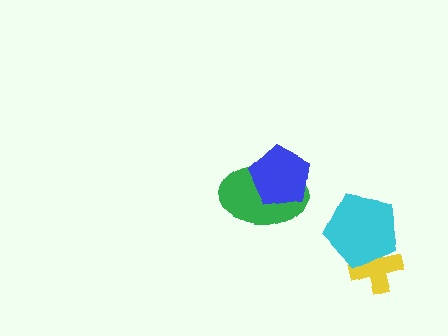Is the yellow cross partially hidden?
Yes, it is partially covered by another shape.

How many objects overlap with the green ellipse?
1 object overlaps with the green ellipse.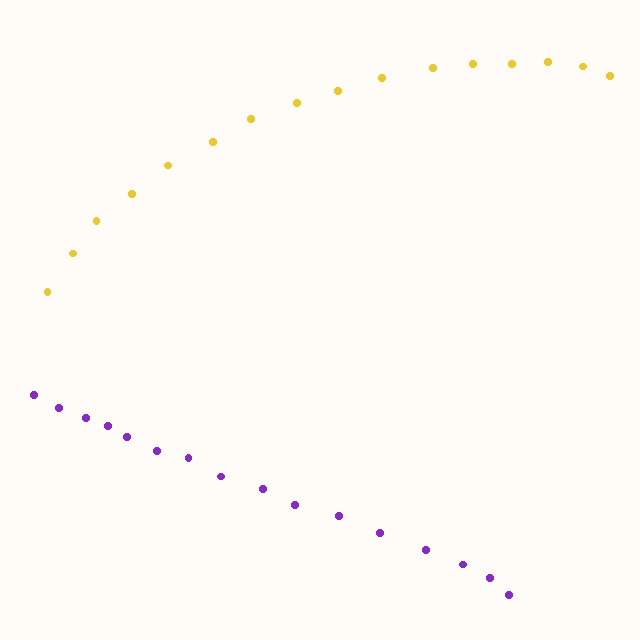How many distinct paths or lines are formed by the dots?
There are 2 distinct paths.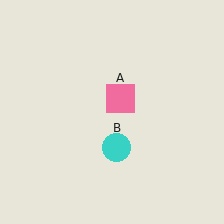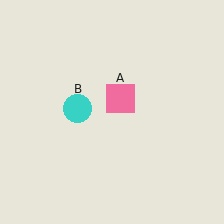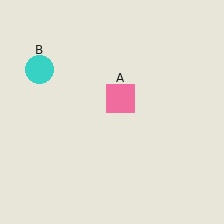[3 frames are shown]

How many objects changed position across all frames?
1 object changed position: cyan circle (object B).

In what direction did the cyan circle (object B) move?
The cyan circle (object B) moved up and to the left.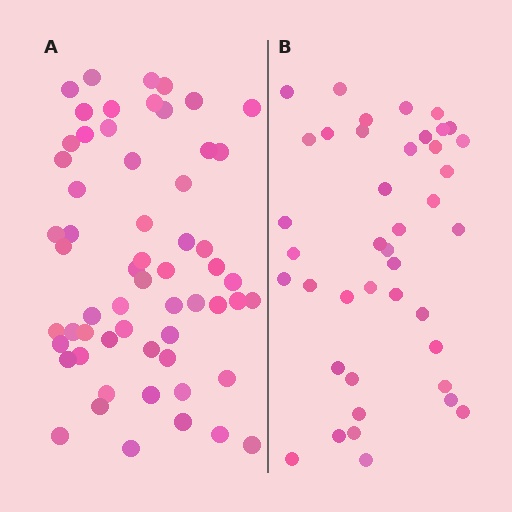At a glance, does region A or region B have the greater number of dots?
Region A (the left region) has more dots.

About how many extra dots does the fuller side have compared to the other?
Region A has approximately 20 more dots than region B.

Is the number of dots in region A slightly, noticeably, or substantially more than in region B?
Region A has noticeably more, but not dramatically so. The ratio is roughly 1.4 to 1.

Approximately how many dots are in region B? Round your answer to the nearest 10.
About 40 dots. (The exact count is 41, which rounds to 40.)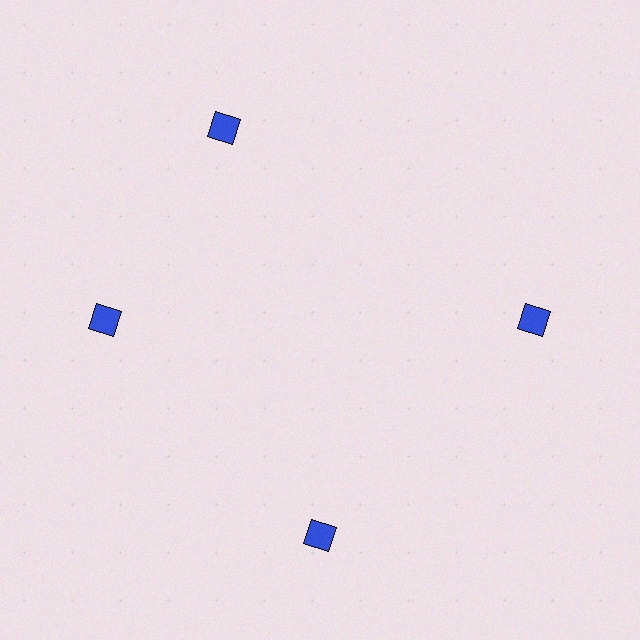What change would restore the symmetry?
The symmetry would be restored by rotating it back into even spacing with its neighbors so that all 4 squares sit at equal angles and equal distance from the center.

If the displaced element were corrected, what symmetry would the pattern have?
It would have 4-fold rotational symmetry — the pattern would map onto itself every 90 degrees.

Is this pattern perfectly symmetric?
No. The 4 blue squares are arranged in a ring, but one element near the 12 o'clock position is rotated out of alignment along the ring, breaking the 4-fold rotational symmetry.